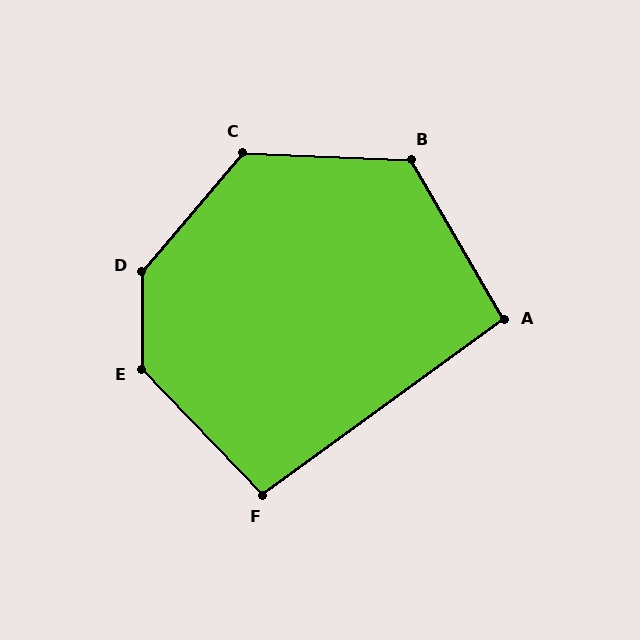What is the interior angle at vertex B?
Approximately 123 degrees (obtuse).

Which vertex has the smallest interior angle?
A, at approximately 96 degrees.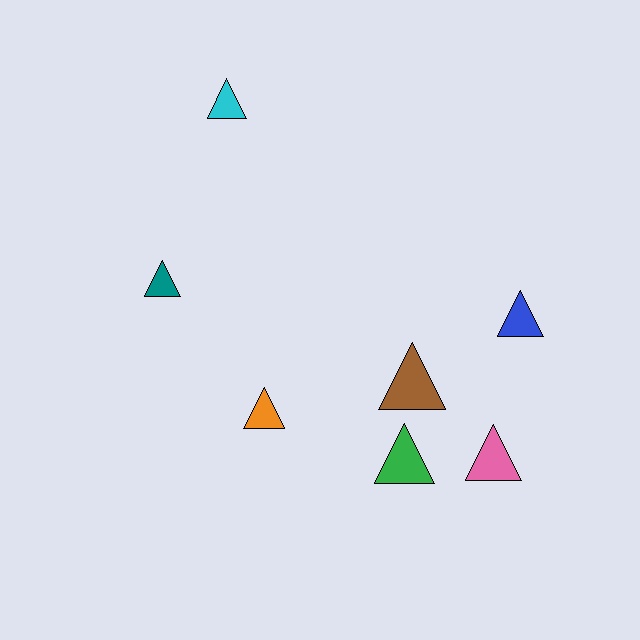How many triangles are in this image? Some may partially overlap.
There are 7 triangles.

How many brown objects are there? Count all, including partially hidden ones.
There is 1 brown object.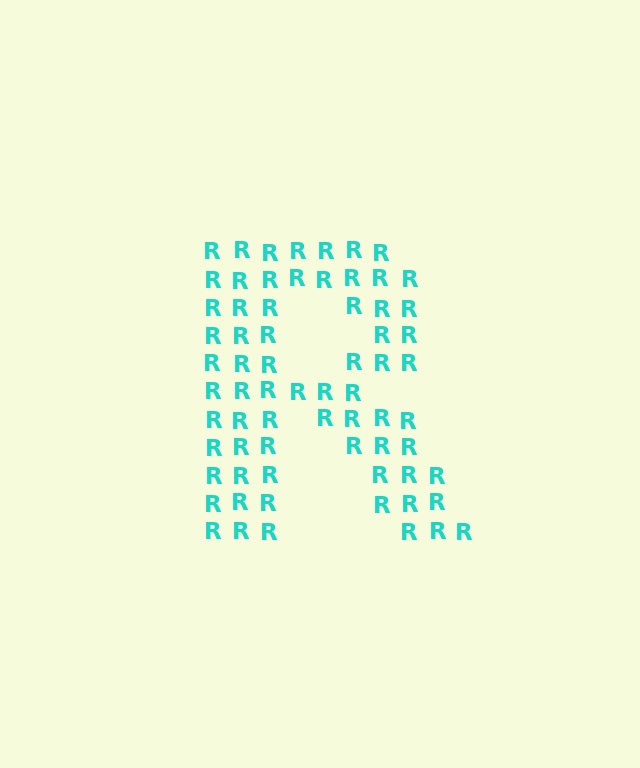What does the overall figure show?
The overall figure shows the letter R.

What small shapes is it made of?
It is made of small letter R's.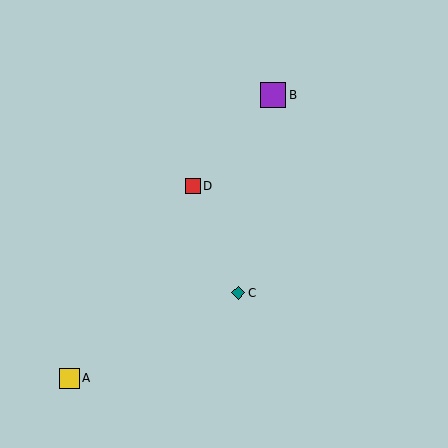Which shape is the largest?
The purple square (labeled B) is the largest.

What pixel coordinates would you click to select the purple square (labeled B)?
Click at (273, 95) to select the purple square B.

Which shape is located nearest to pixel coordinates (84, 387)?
The yellow square (labeled A) at (70, 378) is nearest to that location.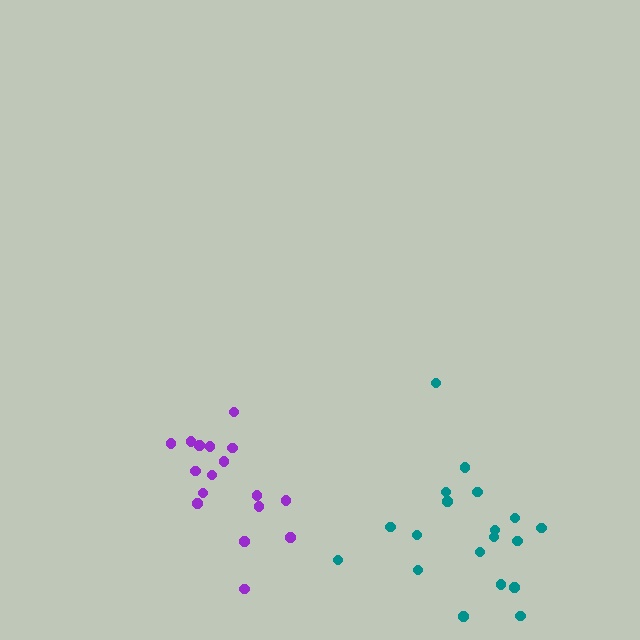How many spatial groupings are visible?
There are 2 spatial groupings.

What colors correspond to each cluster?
The clusters are colored: purple, teal.